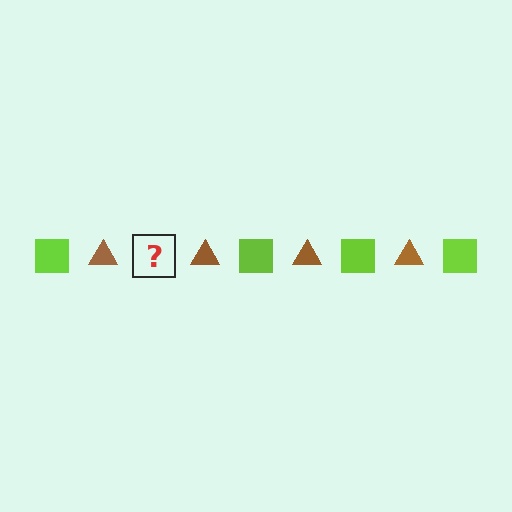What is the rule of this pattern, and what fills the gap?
The rule is that the pattern alternates between lime square and brown triangle. The gap should be filled with a lime square.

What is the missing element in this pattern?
The missing element is a lime square.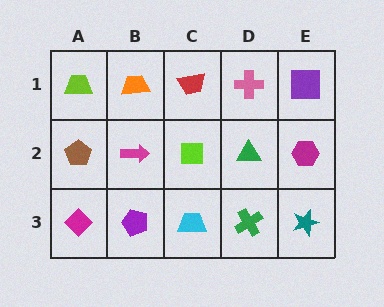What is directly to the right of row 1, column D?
A purple square.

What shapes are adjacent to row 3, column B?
A magenta arrow (row 2, column B), a magenta diamond (row 3, column A), a cyan trapezoid (row 3, column C).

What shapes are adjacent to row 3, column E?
A magenta hexagon (row 2, column E), a green cross (row 3, column D).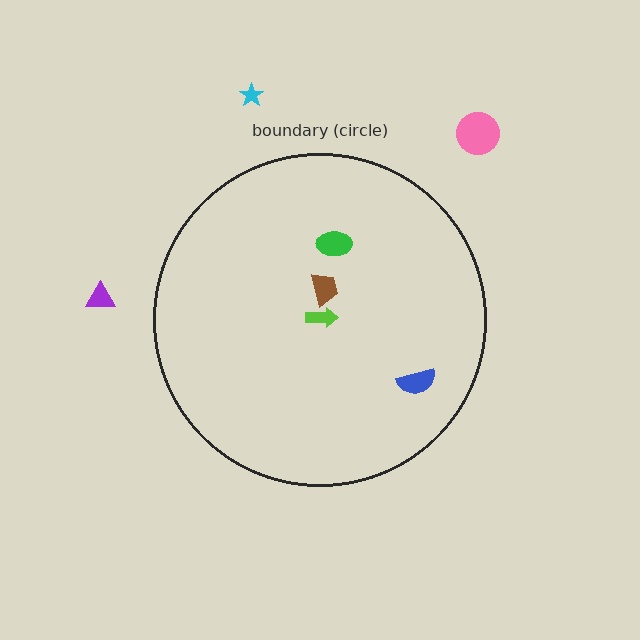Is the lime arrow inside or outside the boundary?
Inside.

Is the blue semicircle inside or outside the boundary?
Inside.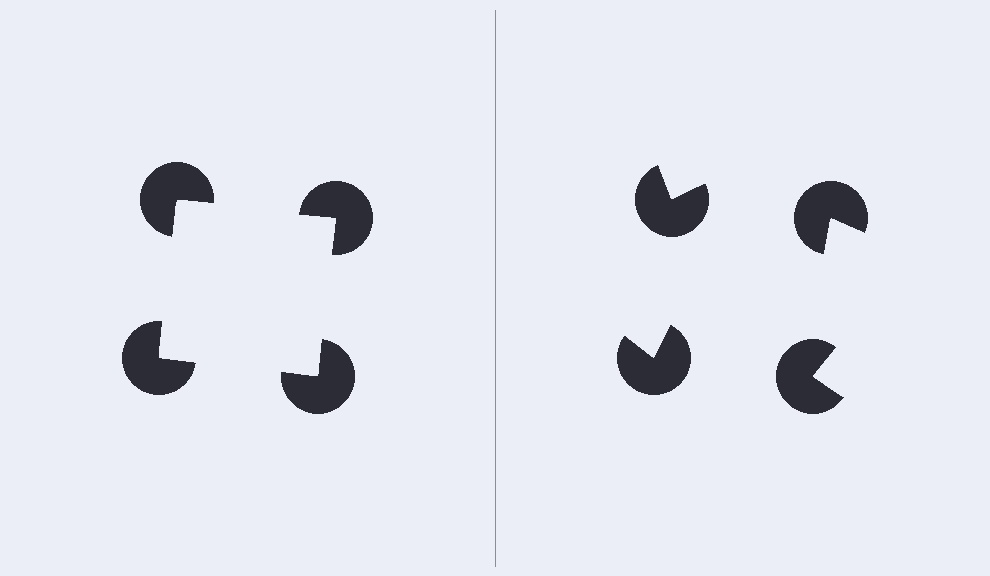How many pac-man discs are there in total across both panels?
8 — 4 on each side.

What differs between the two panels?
The pac-man discs are positioned identically on both sides; only the wedge orientations differ. On the left they align to a square; on the right they are misaligned.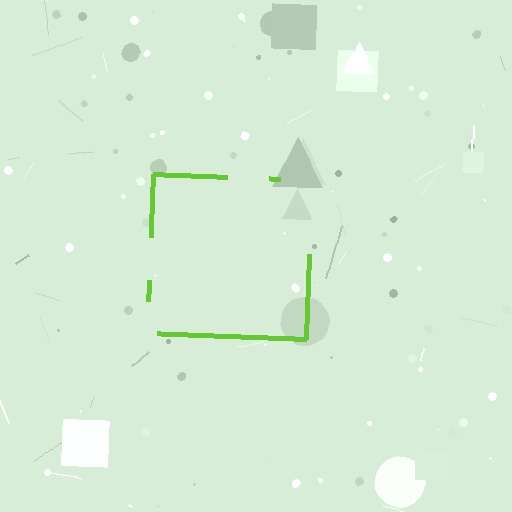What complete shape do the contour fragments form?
The contour fragments form a square.